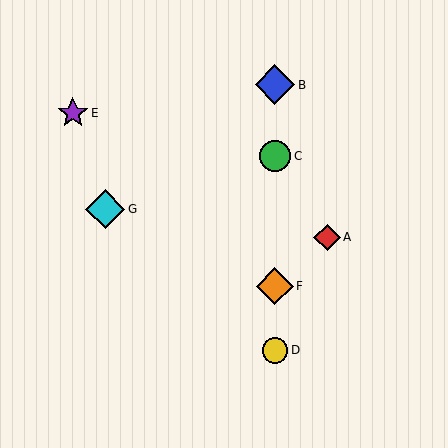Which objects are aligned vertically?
Objects B, C, D, F are aligned vertically.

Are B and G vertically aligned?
No, B is at x≈275 and G is at x≈105.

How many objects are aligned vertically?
4 objects (B, C, D, F) are aligned vertically.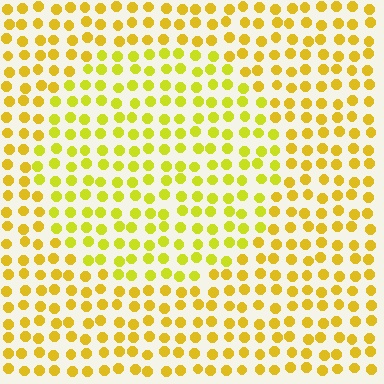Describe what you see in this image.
The image is filled with small yellow elements in a uniform arrangement. A circle-shaped region is visible where the elements are tinted to a slightly different hue, forming a subtle color boundary.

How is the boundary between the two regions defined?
The boundary is defined purely by a slight shift in hue (about 19 degrees). Spacing, size, and orientation are identical on both sides.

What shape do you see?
I see a circle.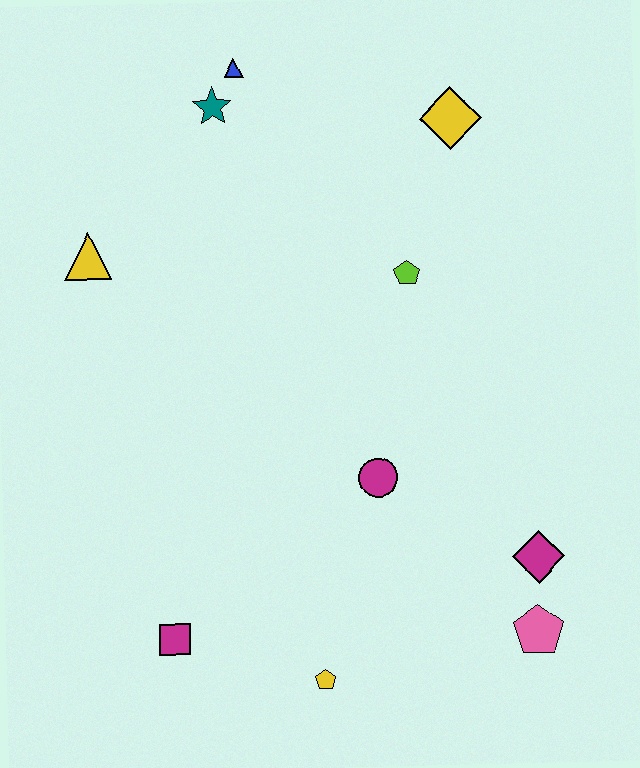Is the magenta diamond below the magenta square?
No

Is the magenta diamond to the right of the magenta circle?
Yes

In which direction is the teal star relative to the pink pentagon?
The teal star is above the pink pentagon.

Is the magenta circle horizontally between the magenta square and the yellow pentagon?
No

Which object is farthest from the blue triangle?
The pink pentagon is farthest from the blue triangle.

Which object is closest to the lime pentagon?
The yellow diamond is closest to the lime pentagon.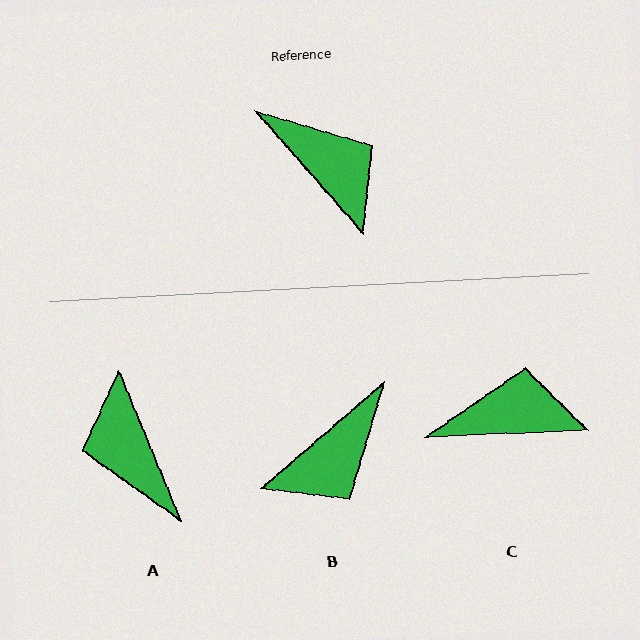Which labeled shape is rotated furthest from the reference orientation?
A, about 161 degrees away.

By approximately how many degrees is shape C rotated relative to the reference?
Approximately 51 degrees counter-clockwise.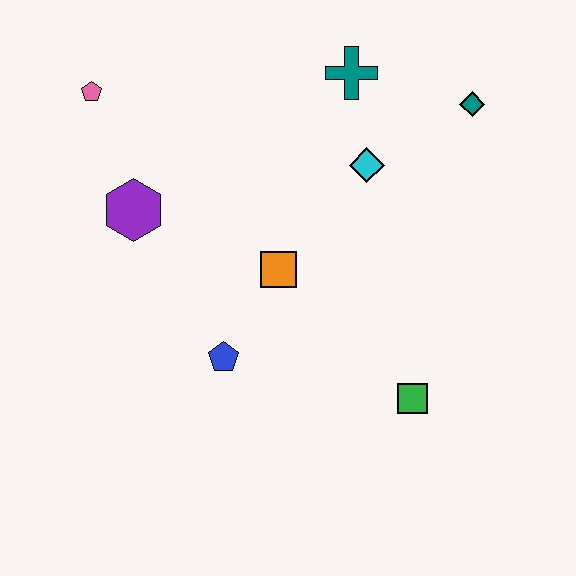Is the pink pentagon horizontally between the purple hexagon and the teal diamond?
No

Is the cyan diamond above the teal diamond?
No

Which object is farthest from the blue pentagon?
The teal diamond is farthest from the blue pentagon.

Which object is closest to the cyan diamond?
The teal cross is closest to the cyan diamond.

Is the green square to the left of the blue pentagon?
No